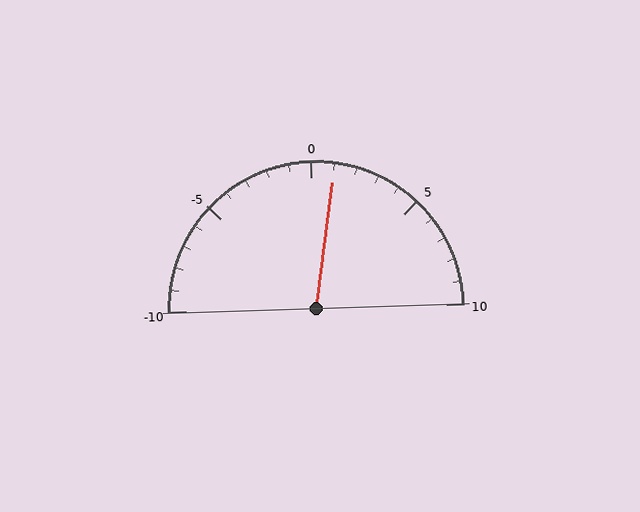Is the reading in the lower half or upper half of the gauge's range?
The reading is in the upper half of the range (-10 to 10).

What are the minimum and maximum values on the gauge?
The gauge ranges from -10 to 10.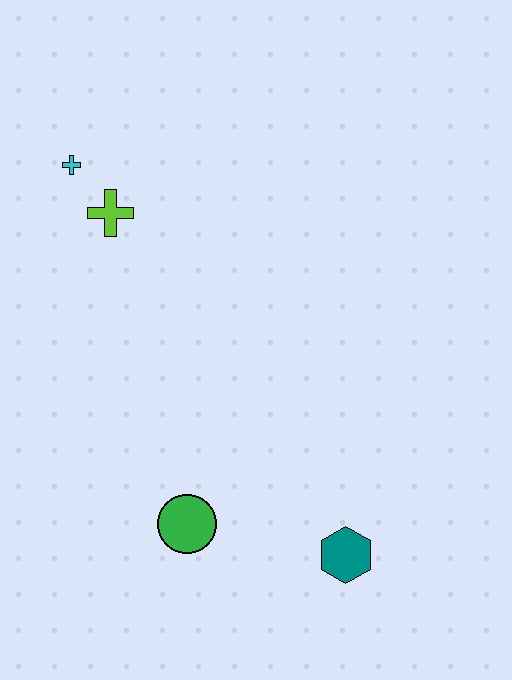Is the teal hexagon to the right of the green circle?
Yes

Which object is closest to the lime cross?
The cyan cross is closest to the lime cross.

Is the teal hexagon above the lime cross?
No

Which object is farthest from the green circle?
The cyan cross is farthest from the green circle.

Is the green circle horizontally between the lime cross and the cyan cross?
No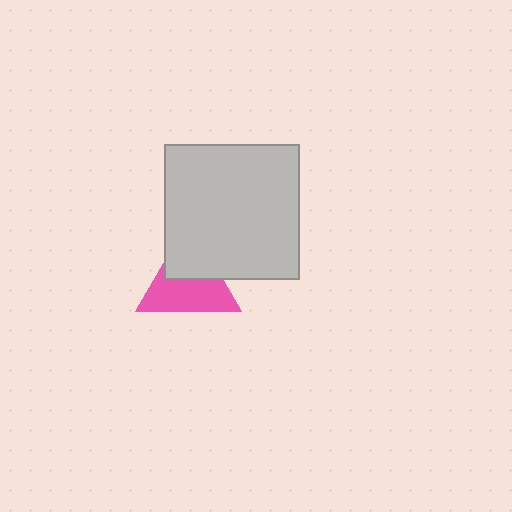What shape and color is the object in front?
The object in front is a light gray square.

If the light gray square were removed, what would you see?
You would see the complete pink triangle.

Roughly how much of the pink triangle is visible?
About half of it is visible (roughly 59%).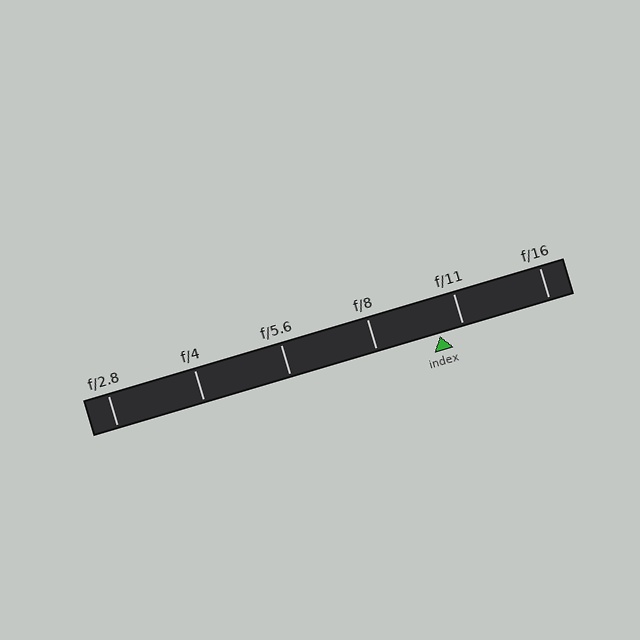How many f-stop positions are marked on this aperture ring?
There are 6 f-stop positions marked.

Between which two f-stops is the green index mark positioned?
The index mark is between f/8 and f/11.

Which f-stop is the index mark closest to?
The index mark is closest to f/11.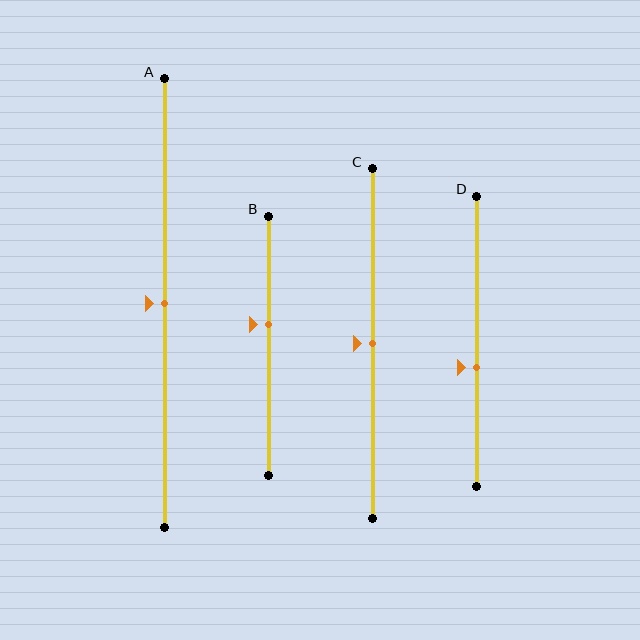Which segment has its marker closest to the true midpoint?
Segment A has its marker closest to the true midpoint.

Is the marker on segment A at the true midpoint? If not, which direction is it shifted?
Yes, the marker on segment A is at the true midpoint.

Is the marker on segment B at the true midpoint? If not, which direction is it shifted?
No, the marker on segment B is shifted upward by about 8% of the segment length.